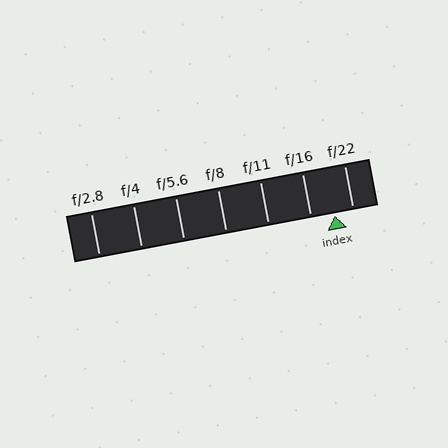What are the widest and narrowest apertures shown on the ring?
The widest aperture shown is f/2.8 and the narrowest is f/22.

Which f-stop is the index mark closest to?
The index mark is closest to f/22.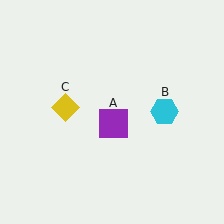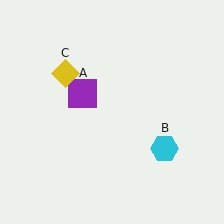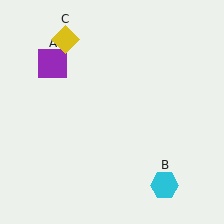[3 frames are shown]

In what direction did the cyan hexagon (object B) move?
The cyan hexagon (object B) moved down.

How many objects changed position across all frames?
3 objects changed position: purple square (object A), cyan hexagon (object B), yellow diamond (object C).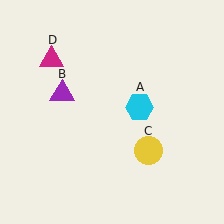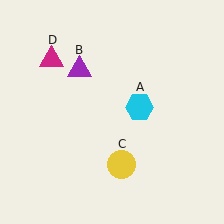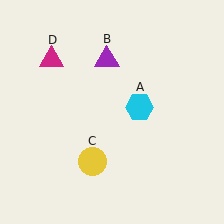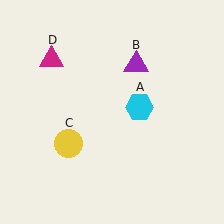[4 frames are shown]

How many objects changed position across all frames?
2 objects changed position: purple triangle (object B), yellow circle (object C).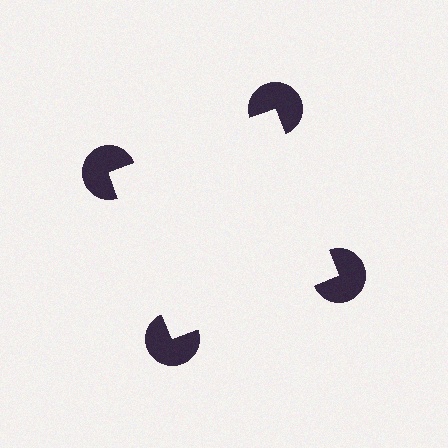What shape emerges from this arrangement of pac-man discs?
An illusory square — its edges are inferred from the aligned wedge cuts in the pac-man discs, not physically drawn.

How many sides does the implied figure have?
4 sides.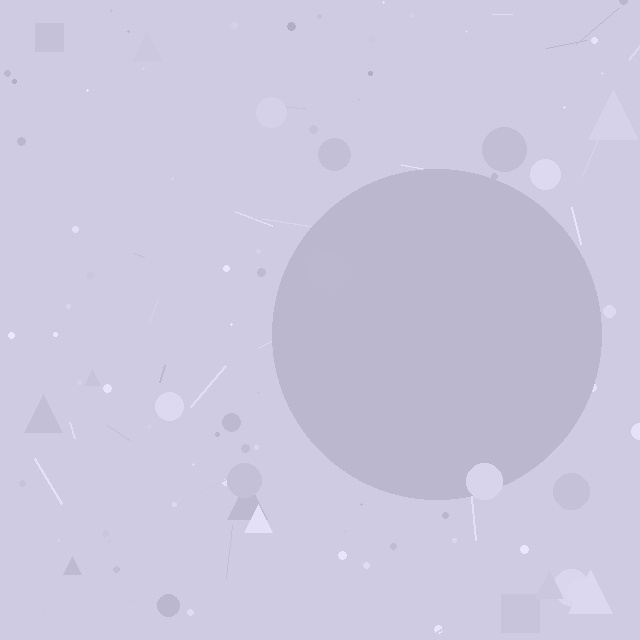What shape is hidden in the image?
A circle is hidden in the image.